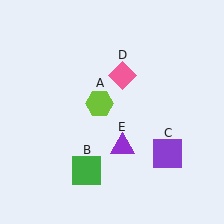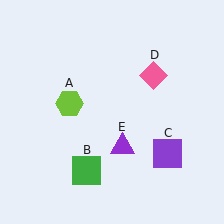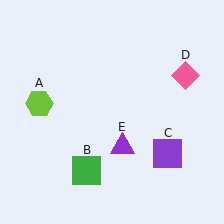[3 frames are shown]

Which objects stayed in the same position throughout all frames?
Green square (object B) and purple square (object C) and purple triangle (object E) remained stationary.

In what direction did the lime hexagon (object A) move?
The lime hexagon (object A) moved left.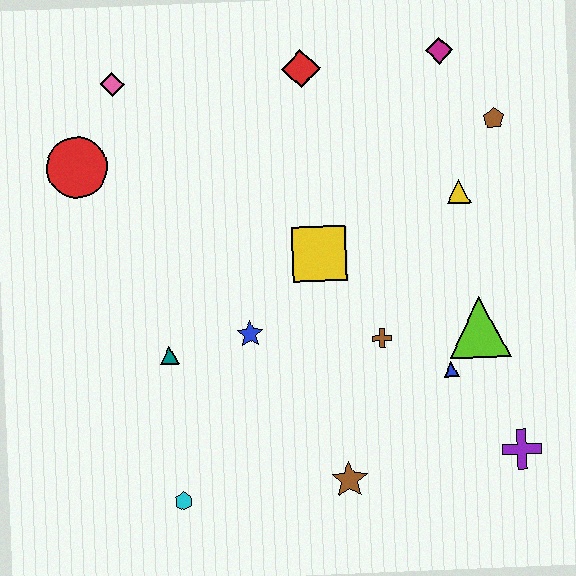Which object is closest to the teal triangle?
The blue star is closest to the teal triangle.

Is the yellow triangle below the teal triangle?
No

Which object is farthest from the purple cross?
The pink diamond is farthest from the purple cross.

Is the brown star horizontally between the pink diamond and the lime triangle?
Yes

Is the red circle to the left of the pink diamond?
Yes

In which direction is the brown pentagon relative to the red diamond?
The brown pentagon is to the right of the red diamond.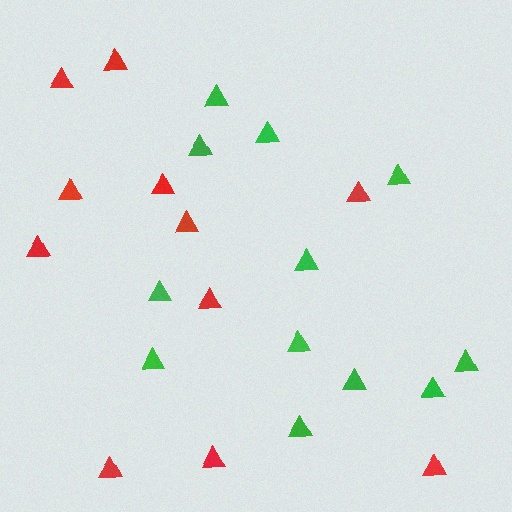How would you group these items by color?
There are 2 groups: one group of green triangles (12) and one group of red triangles (11).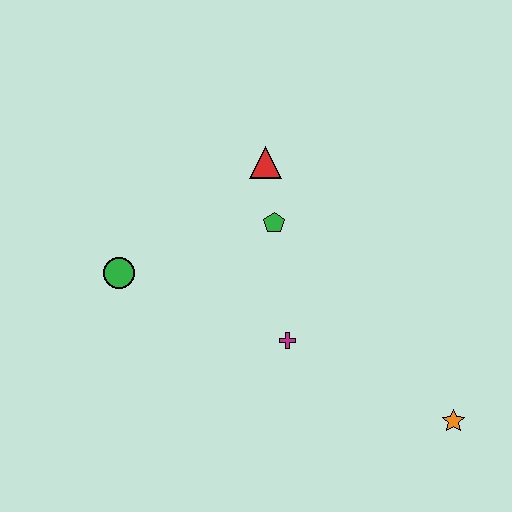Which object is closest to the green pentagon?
The red triangle is closest to the green pentagon.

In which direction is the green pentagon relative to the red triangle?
The green pentagon is below the red triangle.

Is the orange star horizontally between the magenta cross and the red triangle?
No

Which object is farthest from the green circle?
The orange star is farthest from the green circle.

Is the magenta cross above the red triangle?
No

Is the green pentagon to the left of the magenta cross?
Yes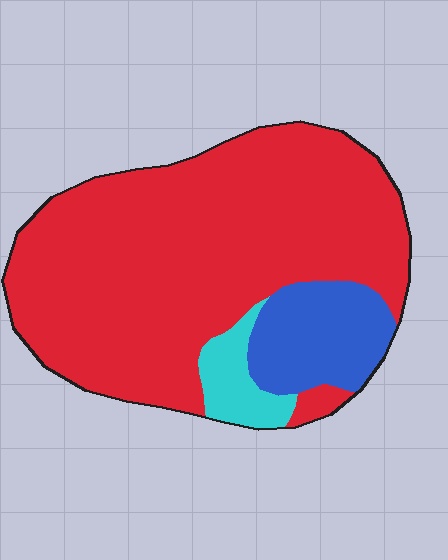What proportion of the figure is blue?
Blue covers about 15% of the figure.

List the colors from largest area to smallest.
From largest to smallest: red, blue, cyan.